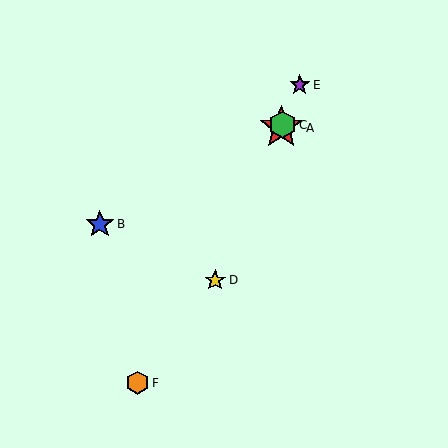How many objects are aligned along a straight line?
4 objects (A, C, D, E) are aligned along a straight line.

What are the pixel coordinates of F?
Object F is at (138, 383).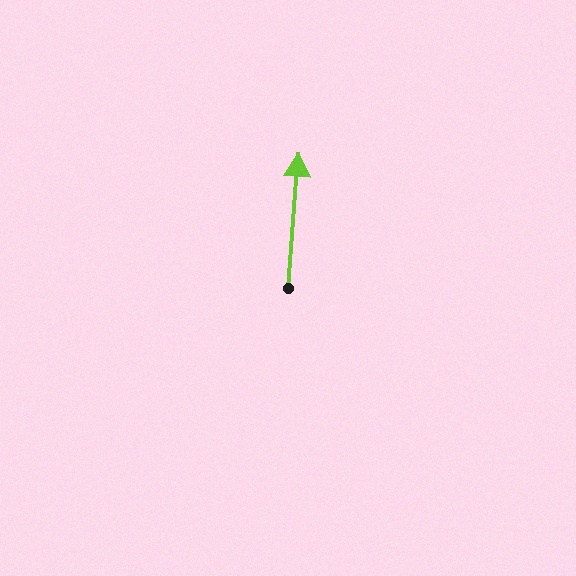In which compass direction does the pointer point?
North.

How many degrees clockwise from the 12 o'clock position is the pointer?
Approximately 4 degrees.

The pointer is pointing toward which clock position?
Roughly 12 o'clock.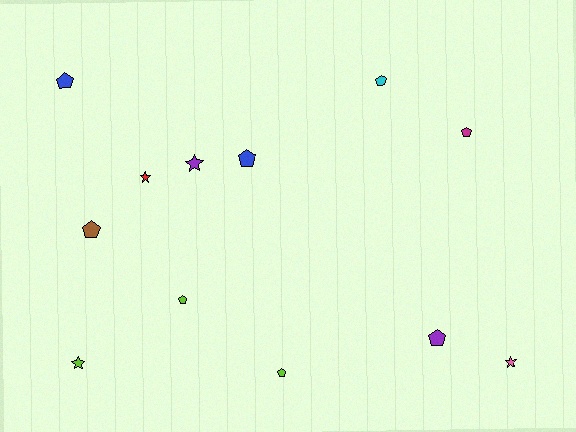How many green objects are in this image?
There are no green objects.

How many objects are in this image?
There are 12 objects.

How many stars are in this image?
There are 4 stars.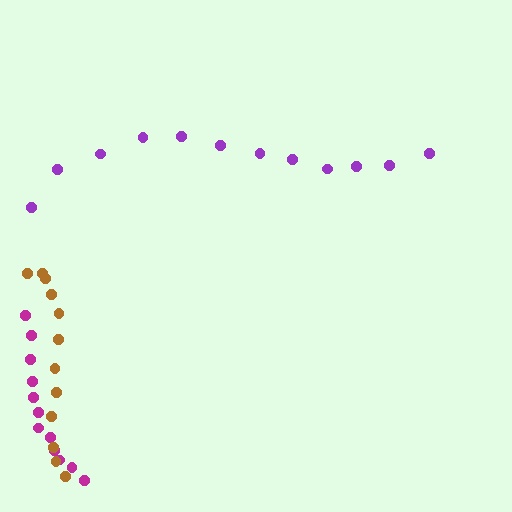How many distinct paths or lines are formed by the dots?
There are 3 distinct paths.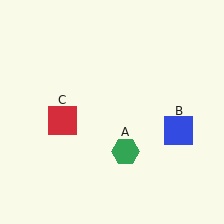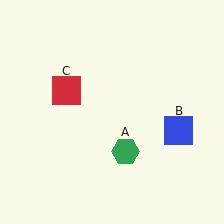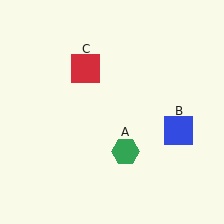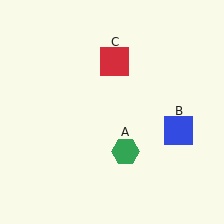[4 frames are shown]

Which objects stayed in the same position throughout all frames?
Green hexagon (object A) and blue square (object B) remained stationary.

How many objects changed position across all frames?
1 object changed position: red square (object C).